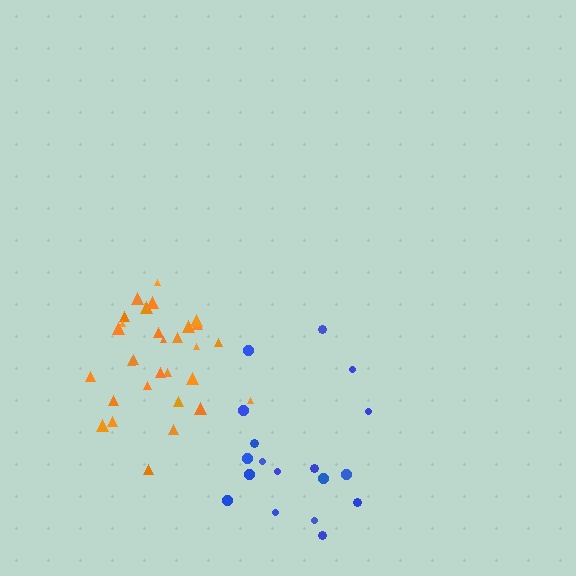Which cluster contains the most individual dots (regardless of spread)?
Orange (30).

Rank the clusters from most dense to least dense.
orange, blue.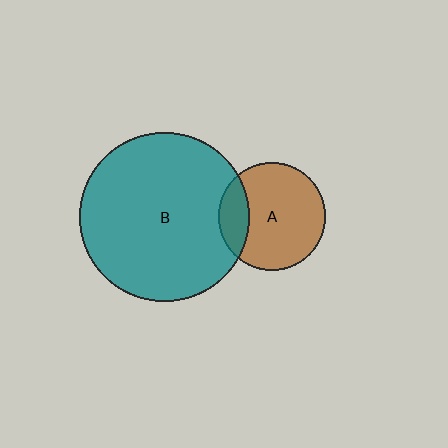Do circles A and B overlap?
Yes.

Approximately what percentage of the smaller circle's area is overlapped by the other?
Approximately 20%.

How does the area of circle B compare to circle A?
Approximately 2.5 times.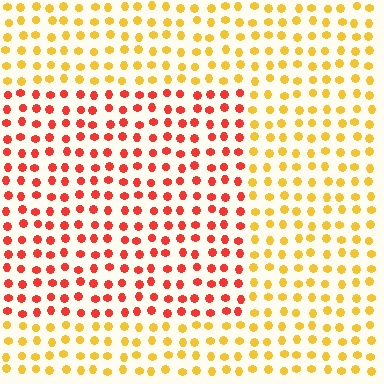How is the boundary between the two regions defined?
The boundary is defined purely by a slight shift in hue (about 45 degrees). Spacing, size, and orientation are identical on both sides.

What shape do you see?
I see a rectangle.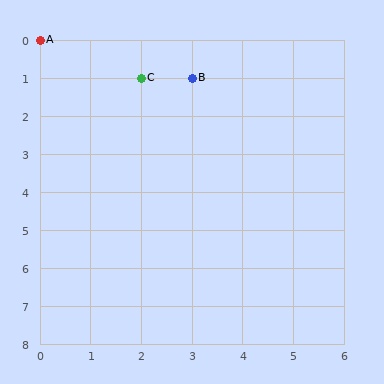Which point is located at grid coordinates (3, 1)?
Point B is at (3, 1).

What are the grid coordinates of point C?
Point C is at grid coordinates (2, 1).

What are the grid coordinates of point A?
Point A is at grid coordinates (0, 0).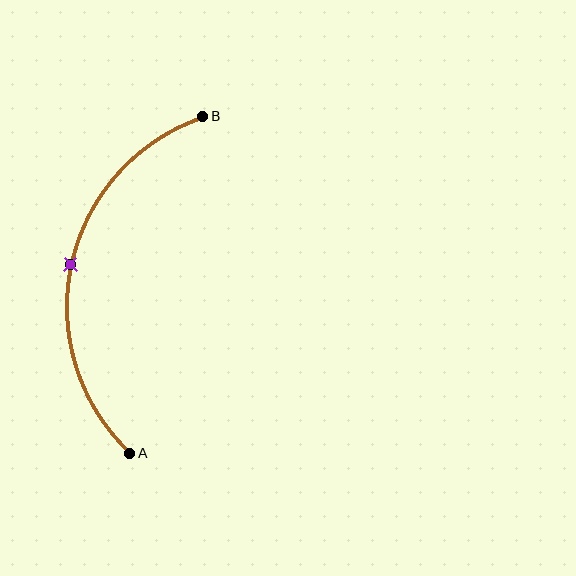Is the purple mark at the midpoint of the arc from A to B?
Yes. The purple mark lies on the arc at equal arc-length from both A and B — it is the arc midpoint.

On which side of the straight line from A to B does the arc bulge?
The arc bulges to the left of the straight line connecting A and B.